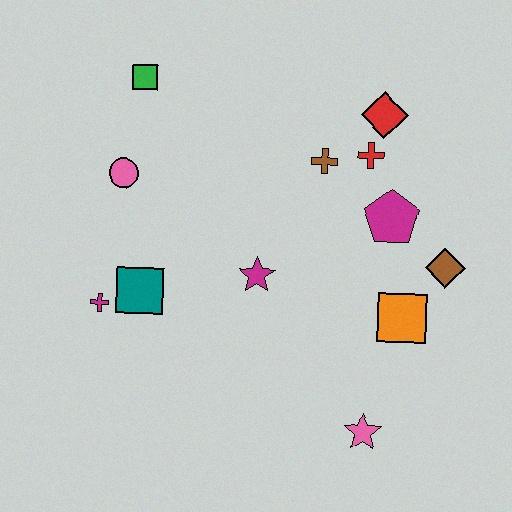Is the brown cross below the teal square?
No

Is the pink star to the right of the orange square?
No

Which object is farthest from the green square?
The pink star is farthest from the green square.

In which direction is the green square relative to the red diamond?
The green square is to the left of the red diamond.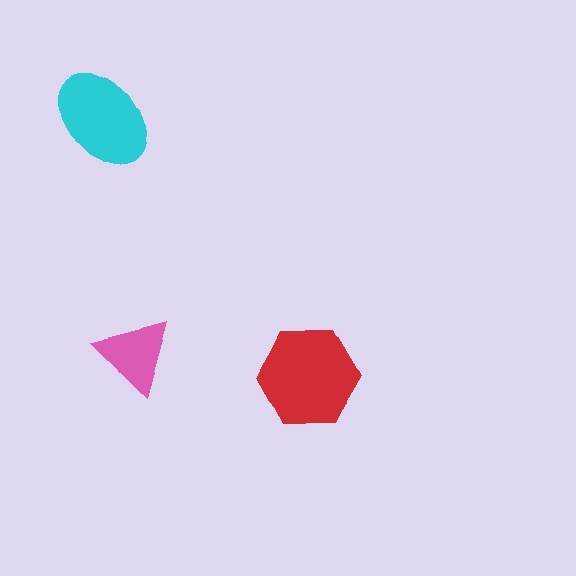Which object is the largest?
The red hexagon.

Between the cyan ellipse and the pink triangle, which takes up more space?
The cyan ellipse.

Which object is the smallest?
The pink triangle.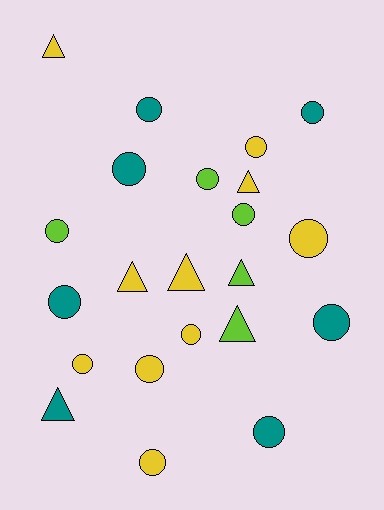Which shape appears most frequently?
Circle, with 15 objects.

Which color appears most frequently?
Yellow, with 10 objects.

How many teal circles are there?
There are 6 teal circles.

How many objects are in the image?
There are 22 objects.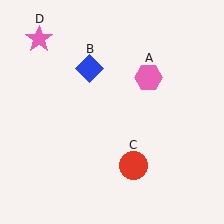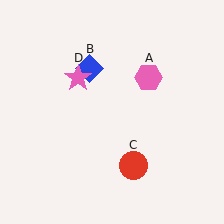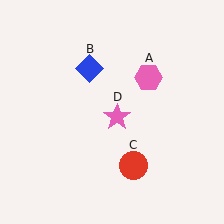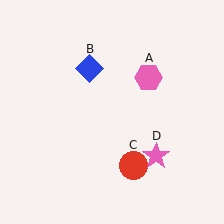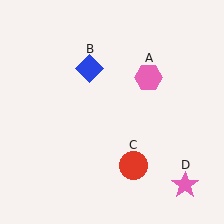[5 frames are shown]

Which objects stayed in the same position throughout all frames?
Pink hexagon (object A) and blue diamond (object B) and red circle (object C) remained stationary.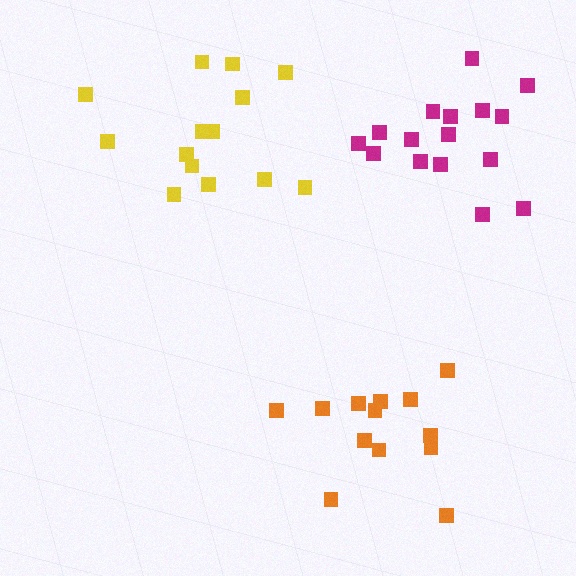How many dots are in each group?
Group 1: 14 dots, Group 2: 13 dots, Group 3: 16 dots (43 total).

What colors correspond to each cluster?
The clusters are colored: yellow, orange, magenta.